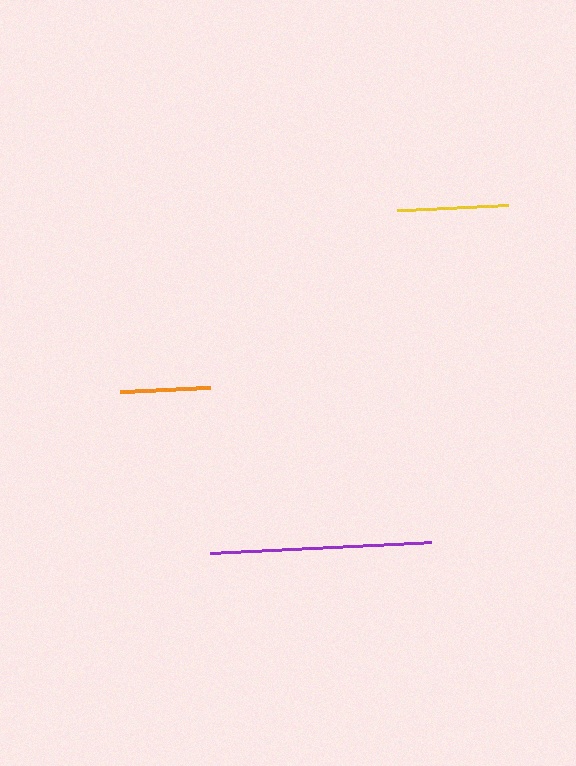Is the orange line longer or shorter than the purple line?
The purple line is longer than the orange line.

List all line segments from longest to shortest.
From longest to shortest: purple, yellow, orange.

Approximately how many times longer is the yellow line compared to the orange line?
The yellow line is approximately 1.2 times the length of the orange line.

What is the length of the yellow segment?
The yellow segment is approximately 111 pixels long.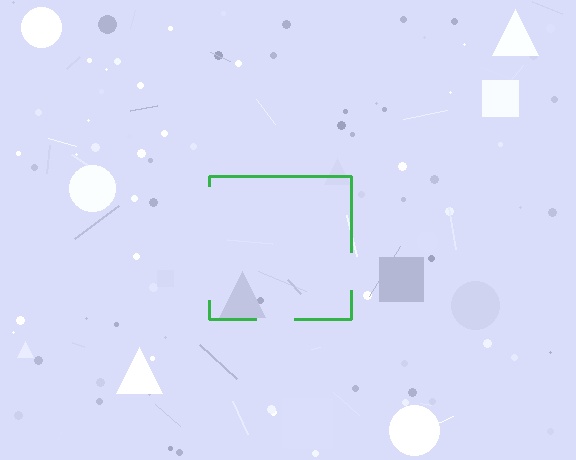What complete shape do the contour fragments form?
The contour fragments form a square.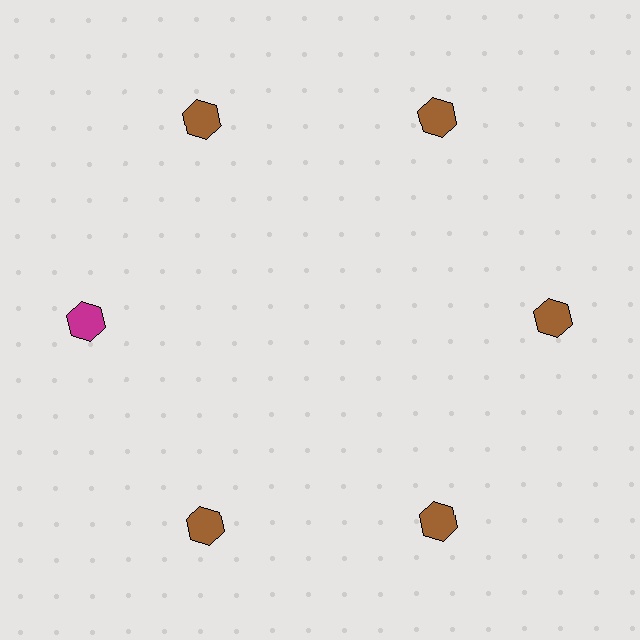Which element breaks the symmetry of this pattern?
The magenta hexagon at roughly the 9 o'clock position breaks the symmetry. All other shapes are brown hexagons.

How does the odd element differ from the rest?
It has a different color: magenta instead of brown.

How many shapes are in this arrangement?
There are 6 shapes arranged in a ring pattern.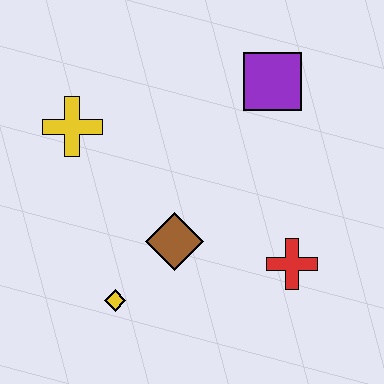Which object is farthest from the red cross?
The yellow cross is farthest from the red cross.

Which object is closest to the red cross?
The brown diamond is closest to the red cross.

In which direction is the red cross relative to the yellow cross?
The red cross is to the right of the yellow cross.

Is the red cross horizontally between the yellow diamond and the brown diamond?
No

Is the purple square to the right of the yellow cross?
Yes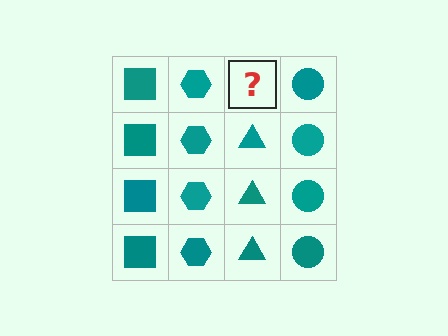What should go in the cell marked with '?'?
The missing cell should contain a teal triangle.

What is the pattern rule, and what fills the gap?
The rule is that each column has a consistent shape. The gap should be filled with a teal triangle.